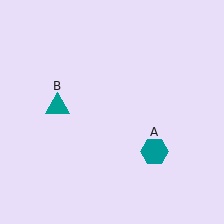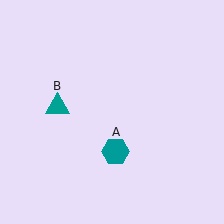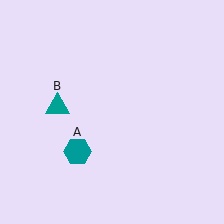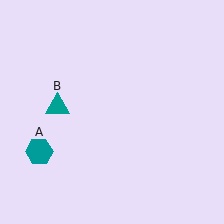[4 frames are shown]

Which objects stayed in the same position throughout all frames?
Teal triangle (object B) remained stationary.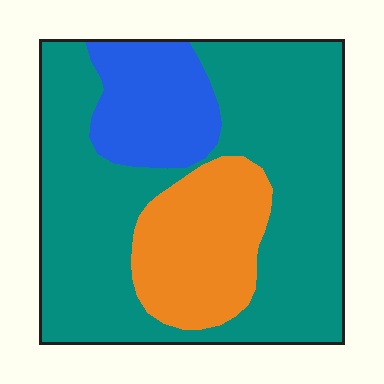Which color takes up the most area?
Teal, at roughly 65%.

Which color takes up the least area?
Blue, at roughly 15%.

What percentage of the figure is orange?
Orange covers about 20% of the figure.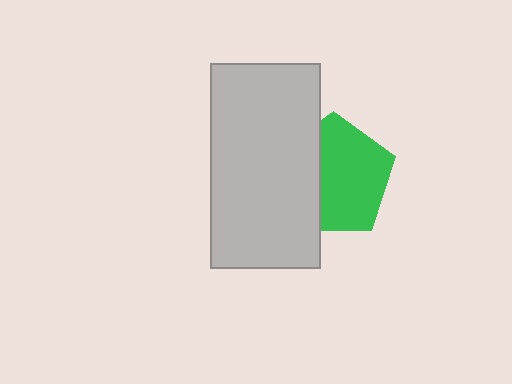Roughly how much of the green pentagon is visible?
About half of it is visible (roughly 63%).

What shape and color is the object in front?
The object in front is a light gray rectangle.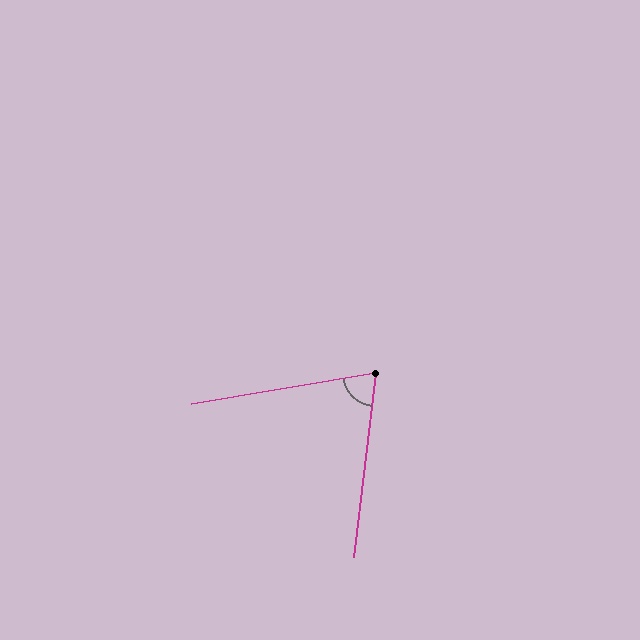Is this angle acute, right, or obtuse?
It is acute.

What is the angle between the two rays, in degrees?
Approximately 73 degrees.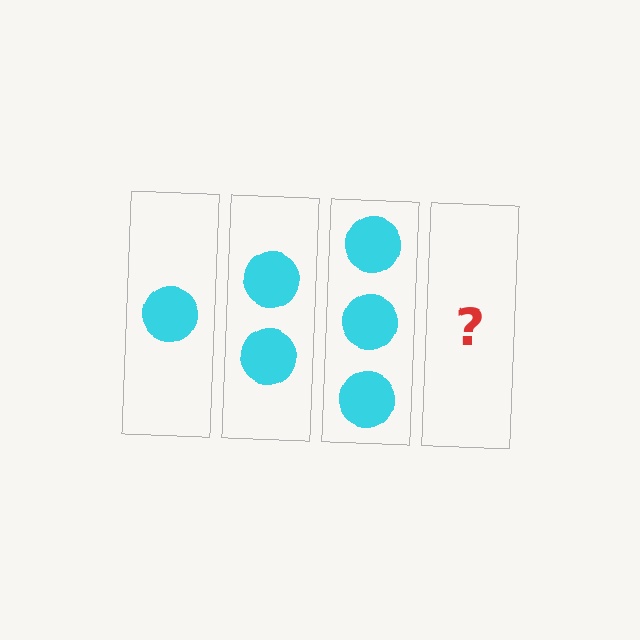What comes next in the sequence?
The next element should be 4 circles.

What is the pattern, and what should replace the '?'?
The pattern is that each step adds one more circle. The '?' should be 4 circles.